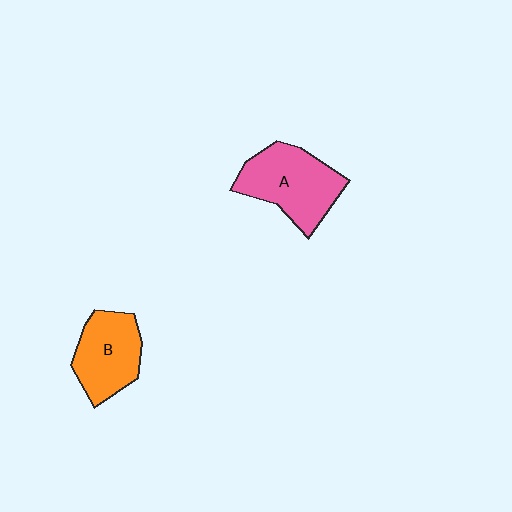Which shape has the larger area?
Shape A (pink).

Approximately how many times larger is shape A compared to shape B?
Approximately 1.2 times.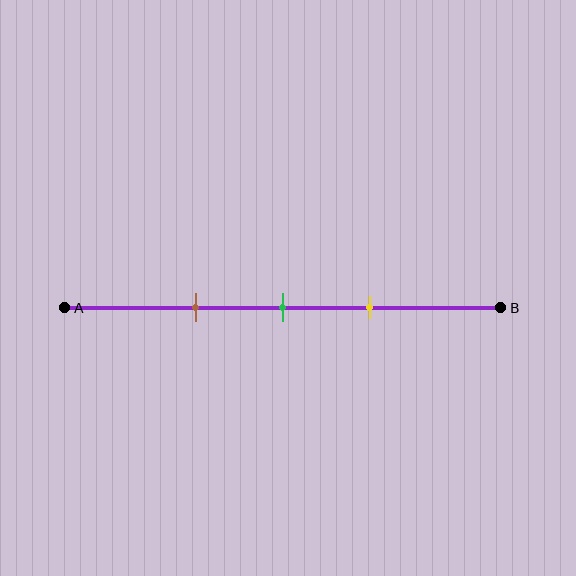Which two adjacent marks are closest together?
The green and yellow marks are the closest adjacent pair.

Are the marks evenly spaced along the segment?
Yes, the marks are approximately evenly spaced.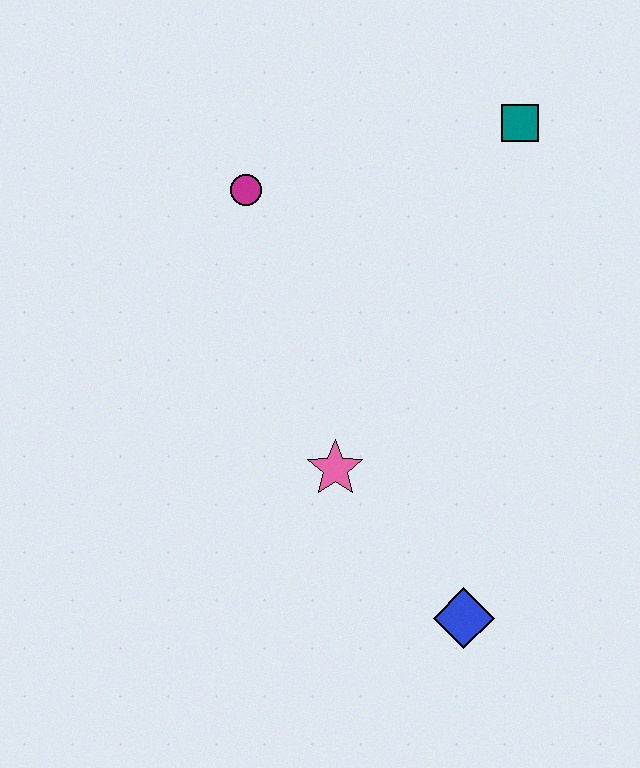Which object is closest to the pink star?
The blue diamond is closest to the pink star.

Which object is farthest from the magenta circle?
The blue diamond is farthest from the magenta circle.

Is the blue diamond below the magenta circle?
Yes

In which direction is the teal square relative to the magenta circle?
The teal square is to the right of the magenta circle.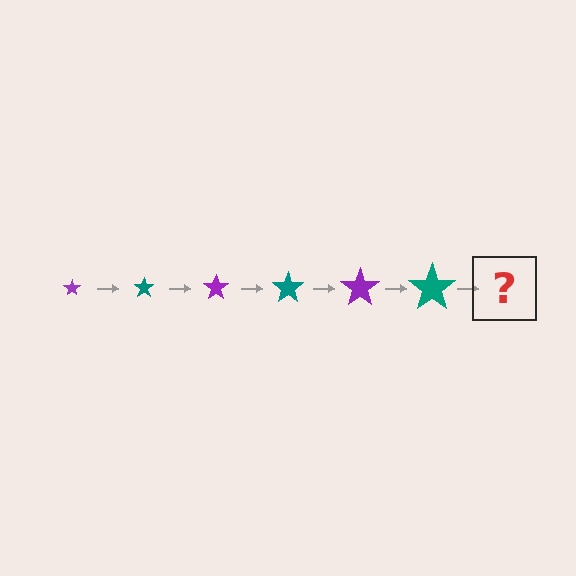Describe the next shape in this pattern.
It should be a purple star, larger than the previous one.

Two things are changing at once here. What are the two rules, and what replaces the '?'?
The two rules are that the star grows larger each step and the color cycles through purple and teal. The '?' should be a purple star, larger than the previous one.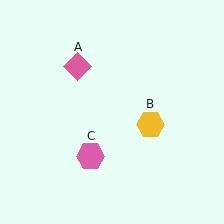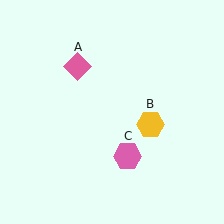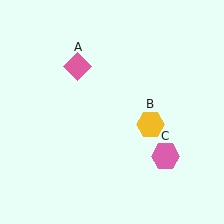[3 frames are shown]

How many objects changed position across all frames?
1 object changed position: pink hexagon (object C).